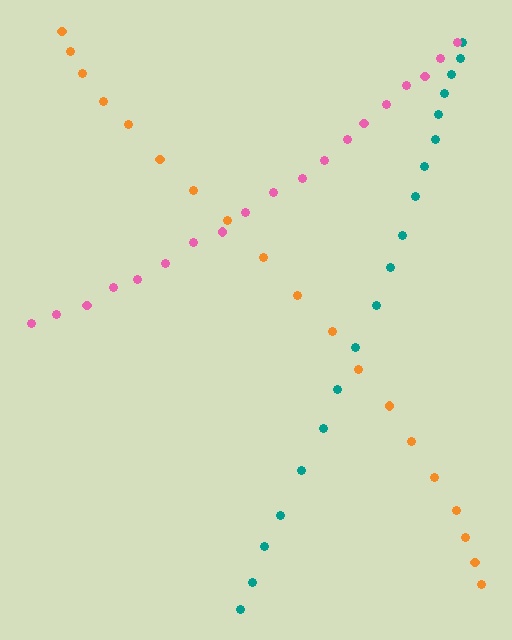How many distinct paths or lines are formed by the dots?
There are 3 distinct paths.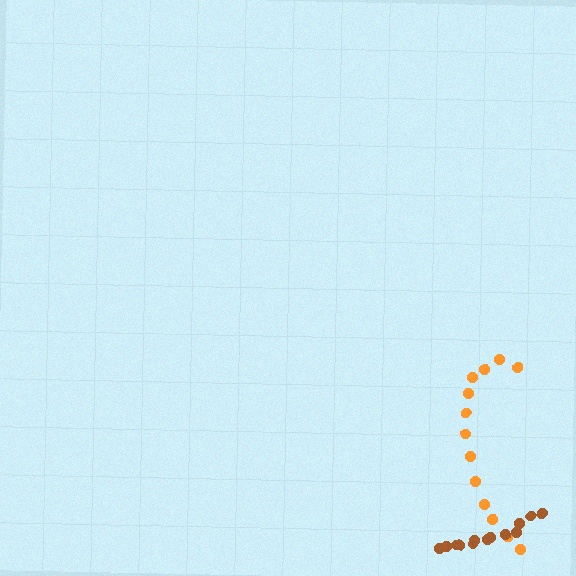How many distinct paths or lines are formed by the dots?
There are 2 distinct paths.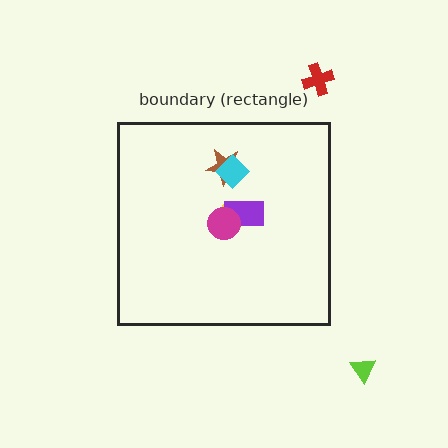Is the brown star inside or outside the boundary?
Inside.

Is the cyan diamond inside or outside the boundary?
Inside.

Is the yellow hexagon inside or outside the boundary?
Inside.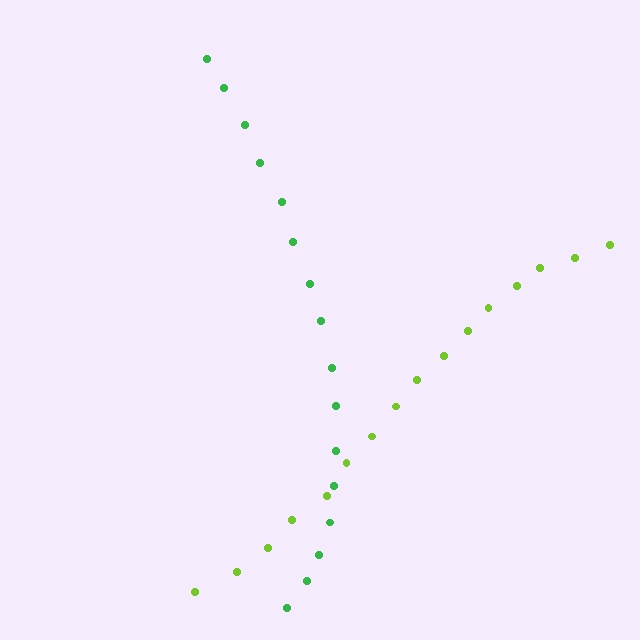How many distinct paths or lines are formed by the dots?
There are 2 distinct paths.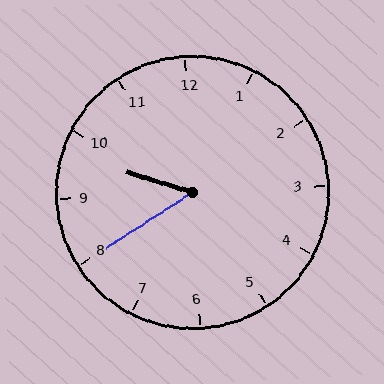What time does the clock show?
9:40.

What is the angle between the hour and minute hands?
Approximately 50 degrees.